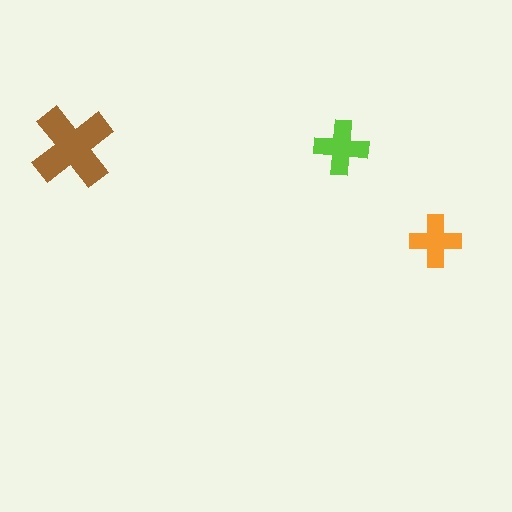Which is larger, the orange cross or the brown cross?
The brown one.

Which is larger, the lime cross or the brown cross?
The brown one.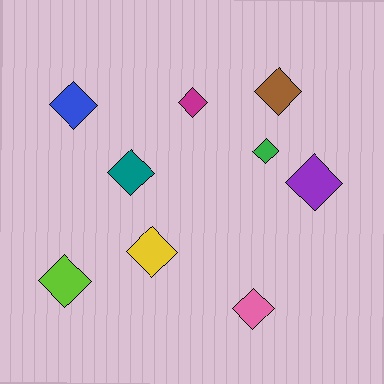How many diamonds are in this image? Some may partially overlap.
There are 9 diamonds.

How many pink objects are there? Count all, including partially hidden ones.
There is 1 pink object.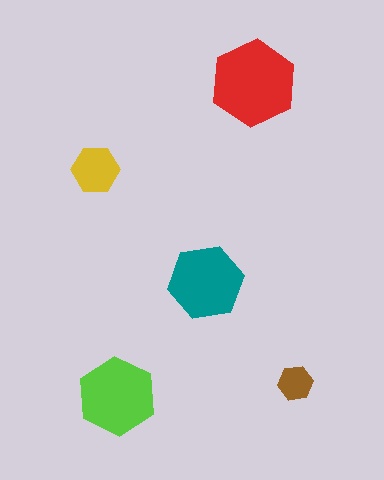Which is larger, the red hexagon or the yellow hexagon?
The red one.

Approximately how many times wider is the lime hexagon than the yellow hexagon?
About 1.5 times wider.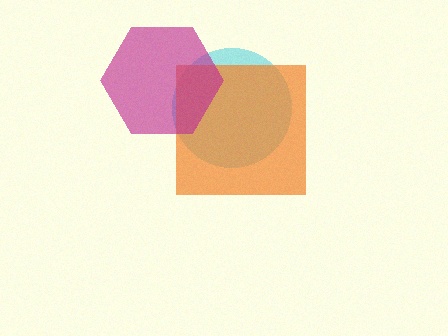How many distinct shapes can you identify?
There are 3 distinct shapes: a cyan circle, an orange square, a magenta hexagon.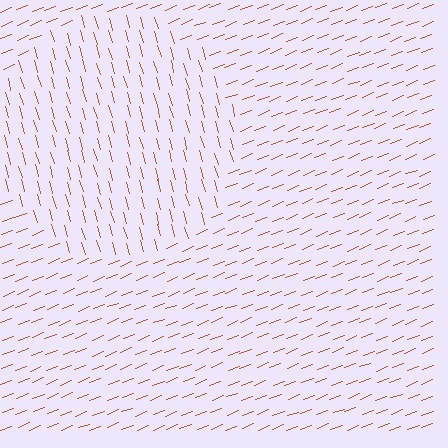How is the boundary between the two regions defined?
The boundary is defined purely by a change in line orientation (approximately 84 degrees difference). All lines are the same color and thickness.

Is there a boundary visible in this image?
Yes, there is a texture boundary formed by a change in line orientation.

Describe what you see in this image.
The image is filled with small brown line segments. A circle region in the image has lines oriented differently from the surrounding lines, creating a visible texture boundary.